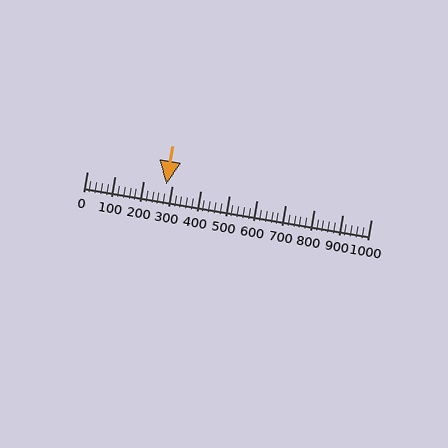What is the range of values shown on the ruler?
The ruler shows values from 0 to 1000.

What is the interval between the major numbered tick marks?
The major tick marks are spaced 100 units apart.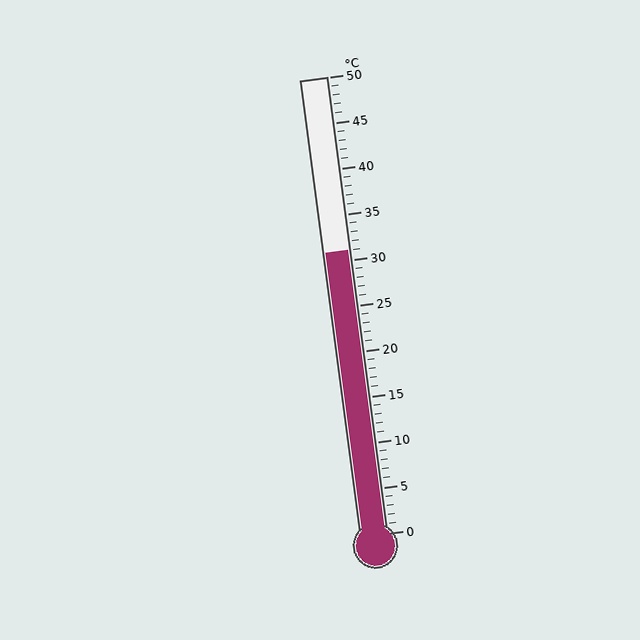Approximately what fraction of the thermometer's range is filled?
The thermometer is filled to approximately 60% of its range.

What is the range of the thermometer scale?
The thermometer scale ranges from 0°C to 50°C.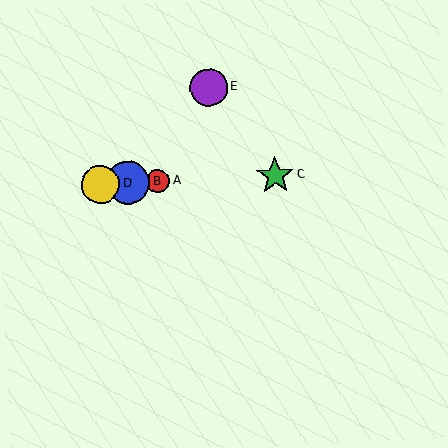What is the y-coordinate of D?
Object D is at y≈184.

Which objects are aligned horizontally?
Objects A, B, C, D are aligned horizontally.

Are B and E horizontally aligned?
No, B is at y≈183 and E is at y≈88.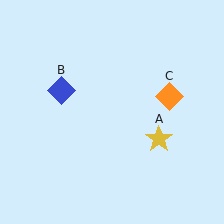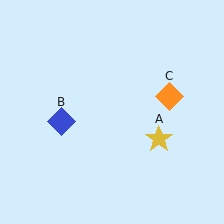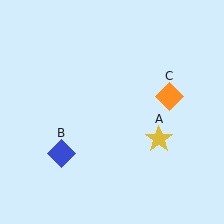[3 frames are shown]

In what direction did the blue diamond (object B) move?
The blue diamond (object B) moved down.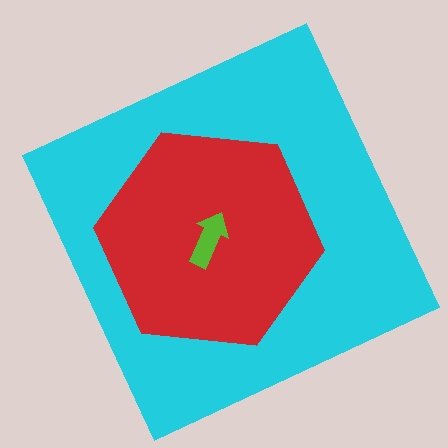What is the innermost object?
The lime arrow.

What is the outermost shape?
The cyan square.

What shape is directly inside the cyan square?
The red hexagon.